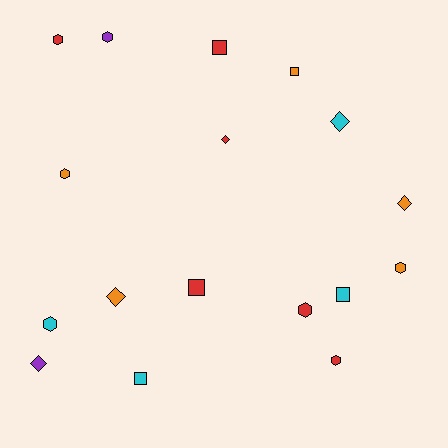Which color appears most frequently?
Red, with 6 objects.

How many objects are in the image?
There are 17 objects.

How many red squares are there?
There are 2 red squares.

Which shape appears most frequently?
Hexagon, with 7 objects.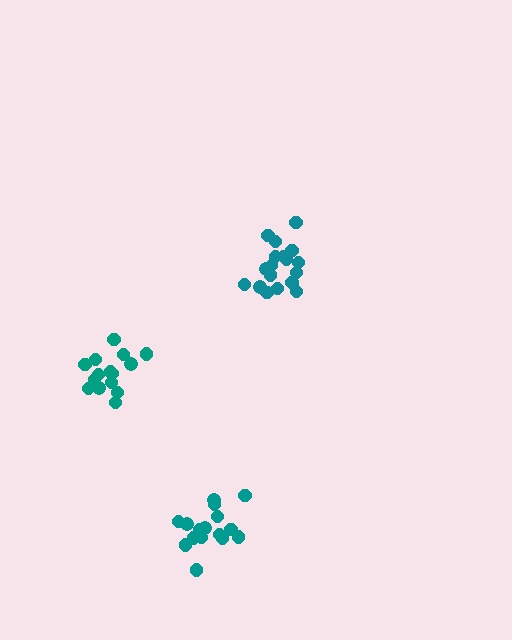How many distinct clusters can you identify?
There are 3 distinct clusters.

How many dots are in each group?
Group 1: 18 dots, Group 2: 16 dots, Group 3: 15 dots (49 total).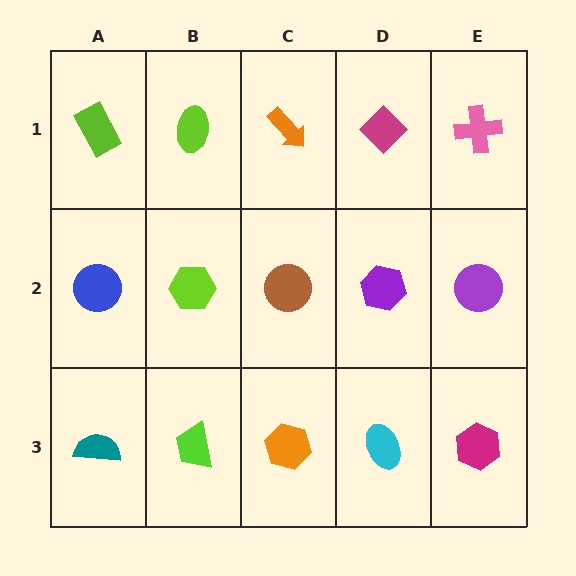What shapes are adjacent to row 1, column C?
A brown circle (row 2, column C), a lime ellipse (row 1, column B), a magenta diamond (row 1, column D).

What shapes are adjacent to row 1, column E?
A purple circle (row 2, column E), a magenta diamond (row 1, column D).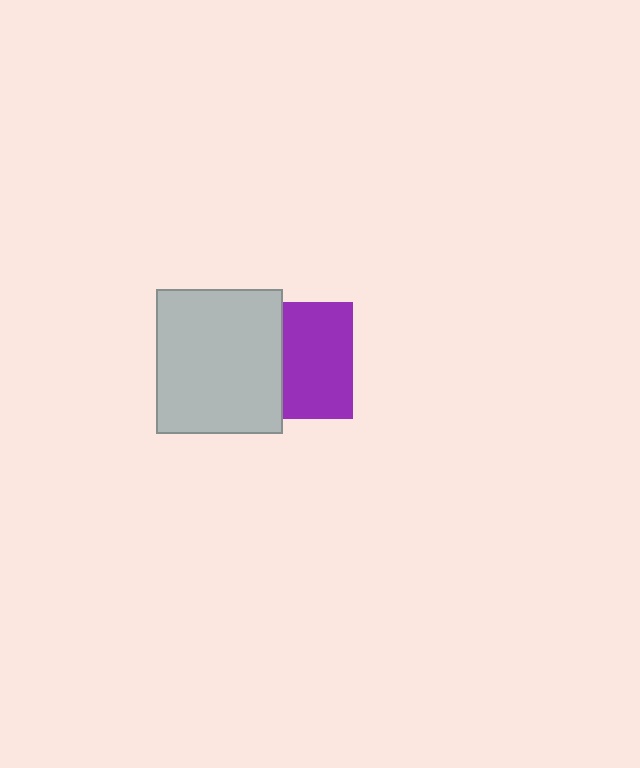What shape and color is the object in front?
The object in front is a light gray rectangle.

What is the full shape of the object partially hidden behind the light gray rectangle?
The partially hidden object is a purple square.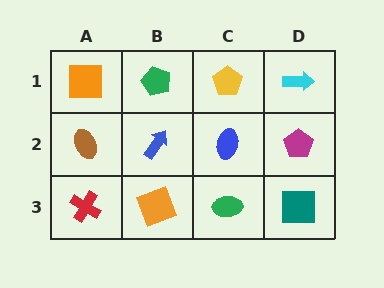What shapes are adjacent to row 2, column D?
A cyan arrow (row 1, column D), a teal square (row 3, column D), a blue ellipse (row 2, column C).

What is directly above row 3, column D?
A magenta pentagon.